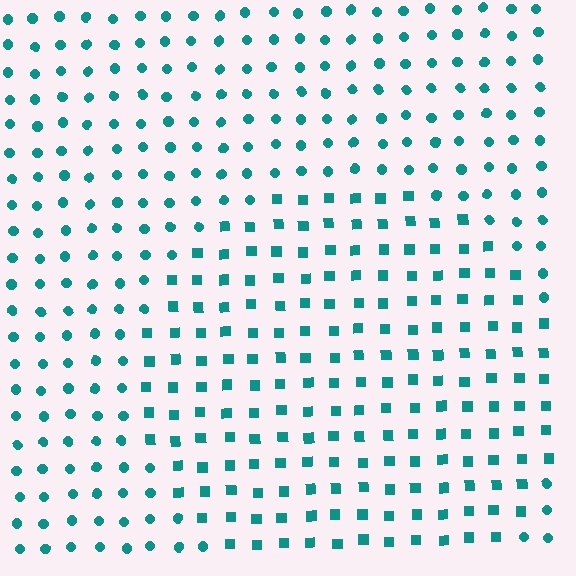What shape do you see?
I see a circle.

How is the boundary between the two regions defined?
The boundary is defined by a change in element shape: squares inside vs. circles outside. All elements share the same color and spacing.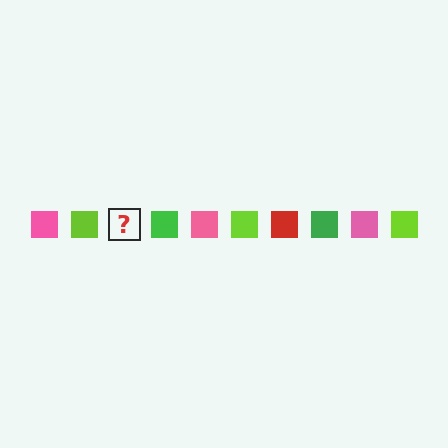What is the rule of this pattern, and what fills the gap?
The rule is that the pattern cycles through pink, lime, red, green squares. The gap should be filled with a red square.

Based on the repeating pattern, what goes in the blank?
The blank should be a red square.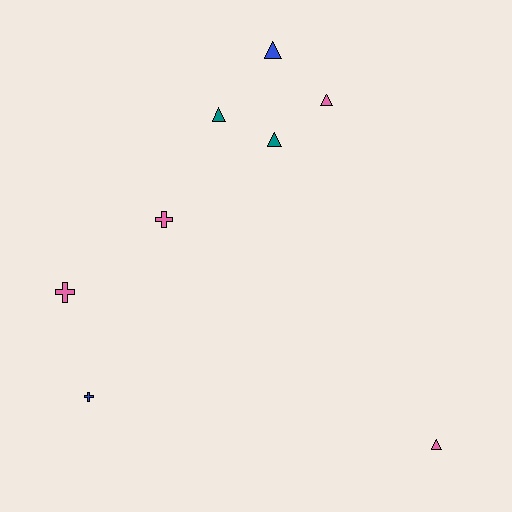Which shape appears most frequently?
Triangle, with 5 objects.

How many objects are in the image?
There are 8 objects.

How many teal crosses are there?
There are no teal crosses.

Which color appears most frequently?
Pink, with 4 objects.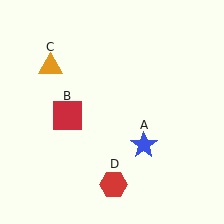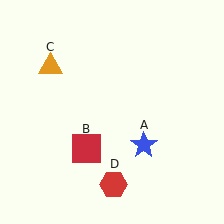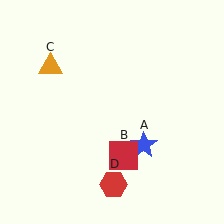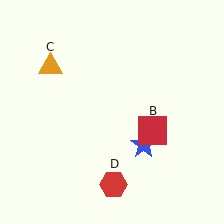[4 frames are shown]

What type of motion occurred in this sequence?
The red square (object B) rotated counterclockwise around the center of the scene.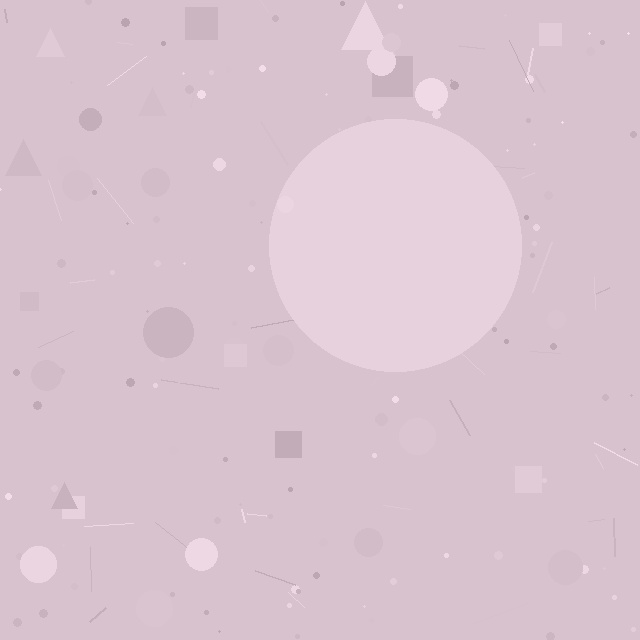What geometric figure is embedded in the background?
A circle is embedded in the background.